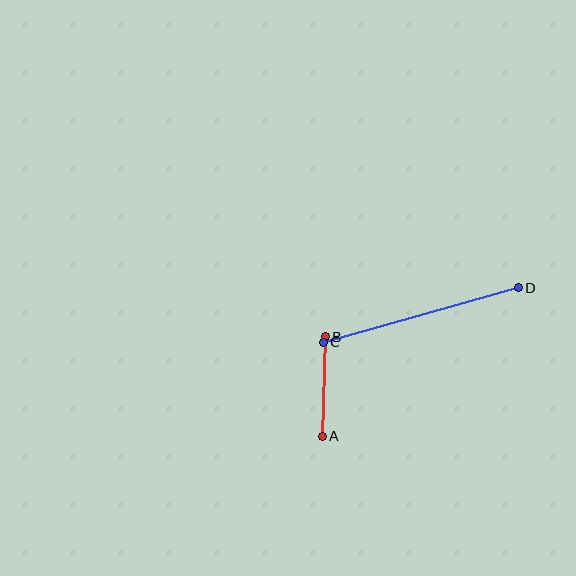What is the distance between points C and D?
The distance is approximately 202 pixels.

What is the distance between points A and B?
The distance is approximately 100 pixels.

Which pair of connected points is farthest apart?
Points C and D are farthest apart.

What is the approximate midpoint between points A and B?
The midpoint is at approximately (324, 387) pixels.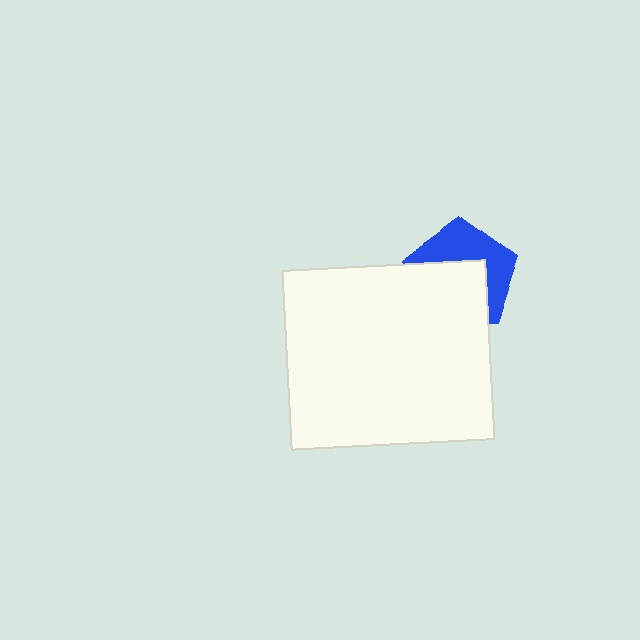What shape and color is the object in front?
The object in front is a white rectangle.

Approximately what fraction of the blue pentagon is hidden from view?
Roughly 55% of the blue pentagon is hidden behind the white rectangle.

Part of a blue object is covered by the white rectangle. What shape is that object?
It is a pentagon.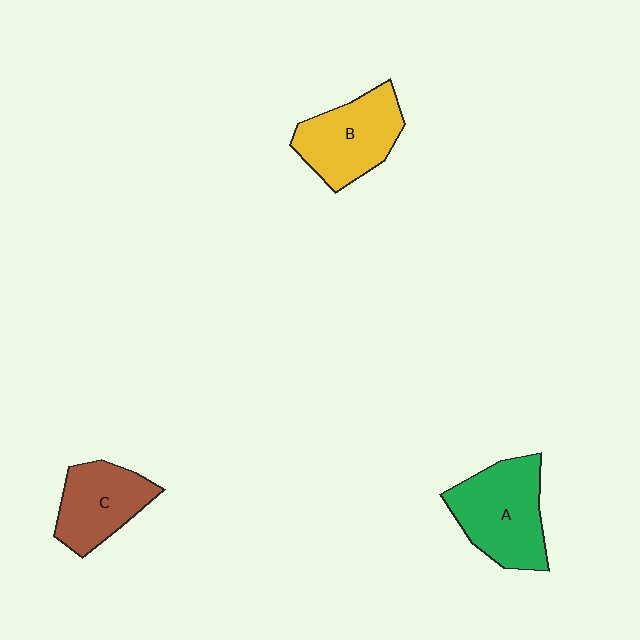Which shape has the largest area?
Shape A (green).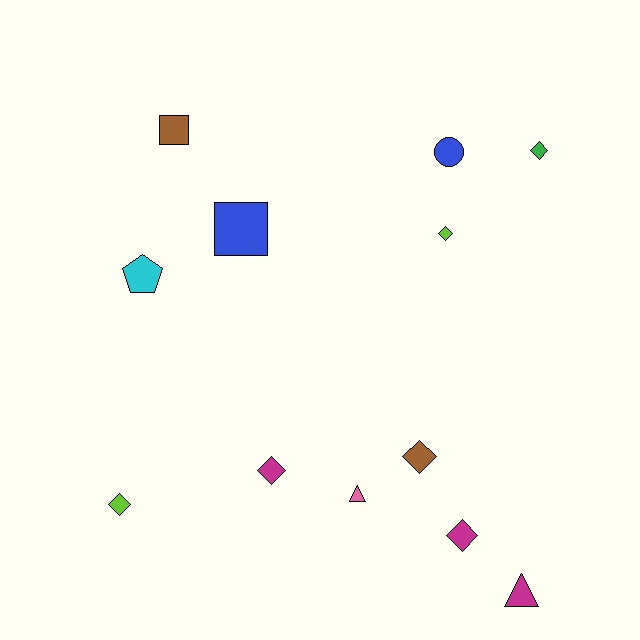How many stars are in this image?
There are no stars.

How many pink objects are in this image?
There is 1 pink object.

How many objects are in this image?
There are 12 objects.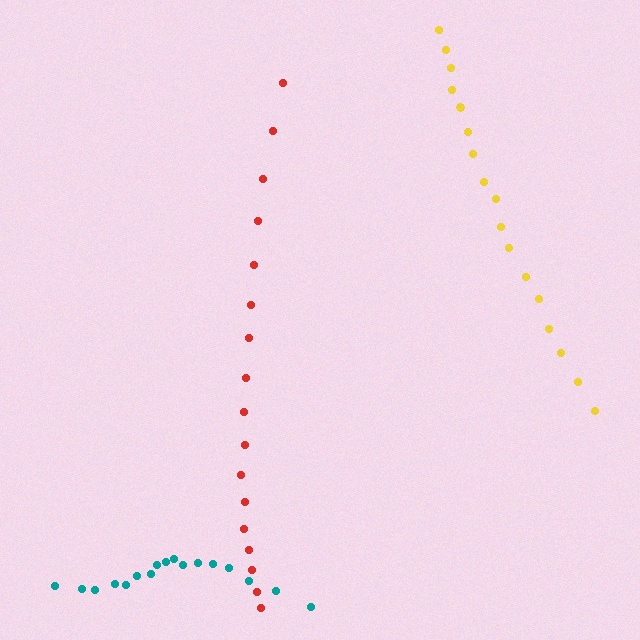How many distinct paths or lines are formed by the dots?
There are 3 distinct paths.